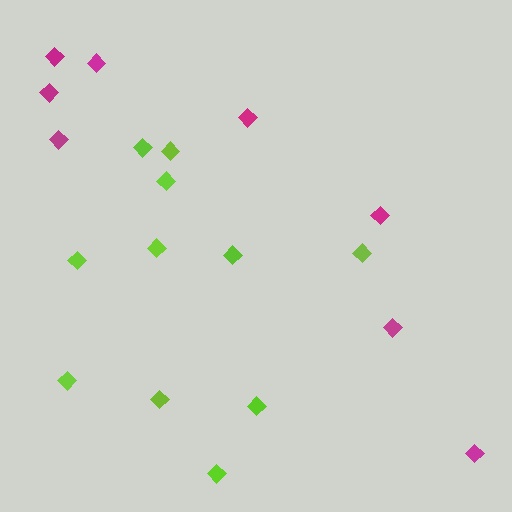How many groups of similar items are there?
There are 2 groups: one group of lime diamonds (11) and one group of magenta diamonds (8).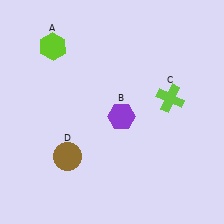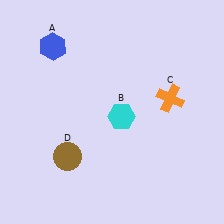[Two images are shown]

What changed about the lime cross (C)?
In Image 1, C is lime. In Image 2, it changed to orange.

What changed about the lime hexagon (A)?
In Image 1, A is lime. In Image 2, it changed to blue.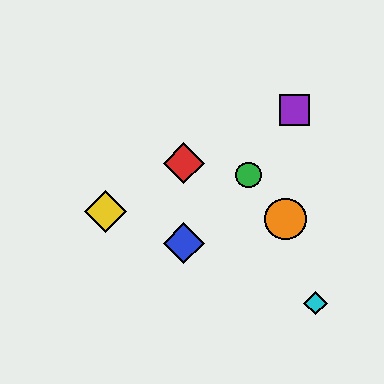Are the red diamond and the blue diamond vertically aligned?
Yes, both are at x≈184.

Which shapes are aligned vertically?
The red diamond, the blue diamond are aligned vertically.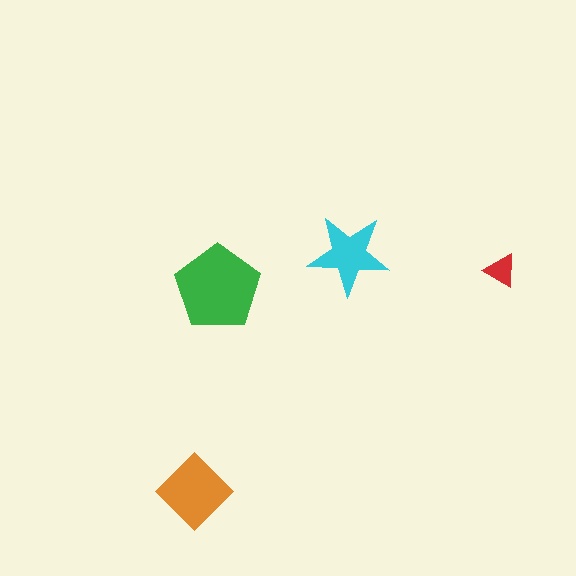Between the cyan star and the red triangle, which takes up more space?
The cyan star.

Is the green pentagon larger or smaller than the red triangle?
Larger.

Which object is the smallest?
The red triangle.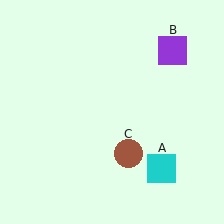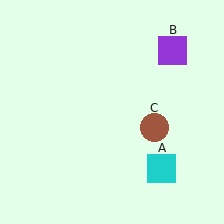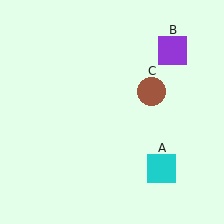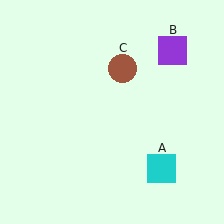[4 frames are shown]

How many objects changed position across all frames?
1 object changed position: brown circle (object C).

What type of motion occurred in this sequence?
The brown circle (object C) rotated counterclockwise around the center of the scene.